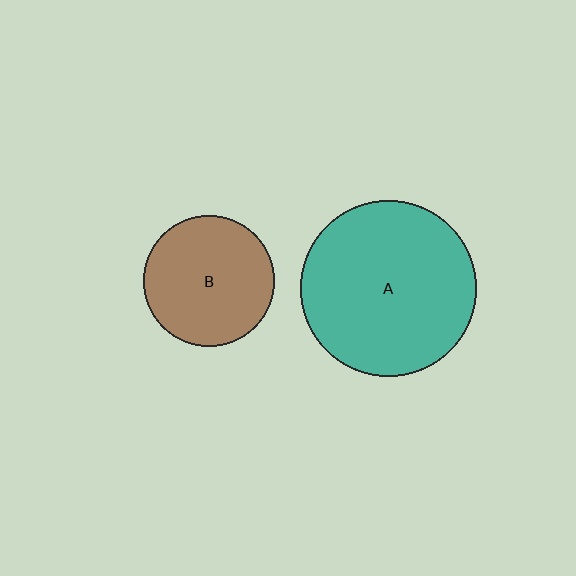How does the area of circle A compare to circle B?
Approximately 1.8 times.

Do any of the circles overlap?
No, none of the circles overlap.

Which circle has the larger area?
Circle A (teal).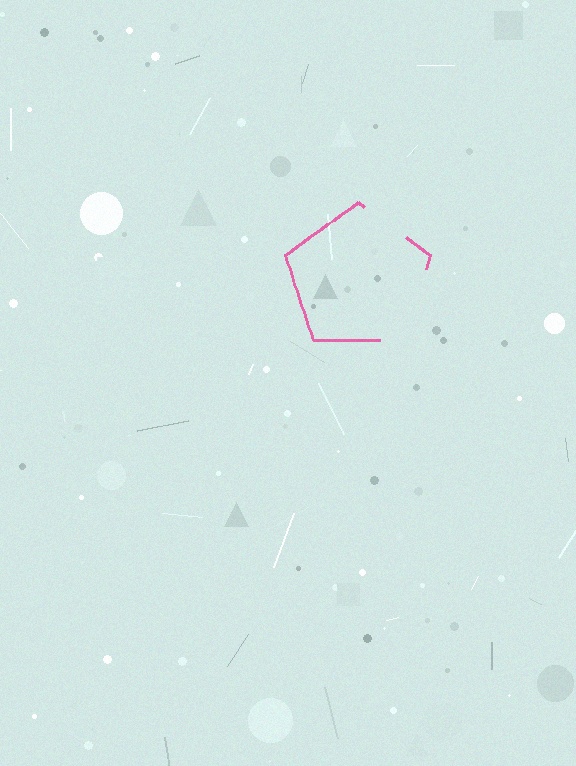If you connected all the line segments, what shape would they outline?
They would outline a pentagon.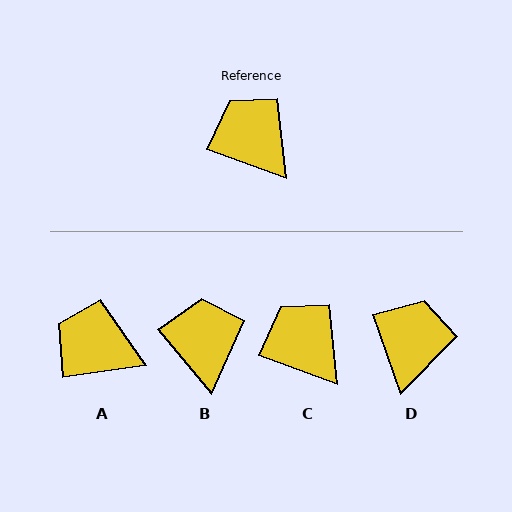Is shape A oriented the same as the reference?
No, it is off by about 28 degrees.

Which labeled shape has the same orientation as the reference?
C.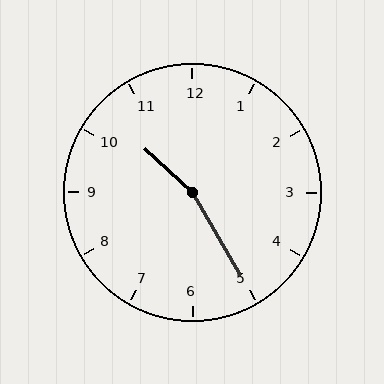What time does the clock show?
10:25.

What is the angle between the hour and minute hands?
Approximately 162 degrees.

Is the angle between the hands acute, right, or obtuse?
It is obtuse.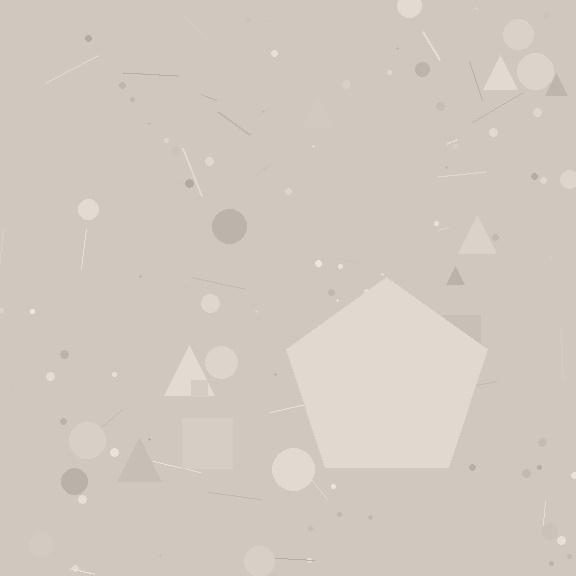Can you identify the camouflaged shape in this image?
The camouflaged shape is a pentagon.